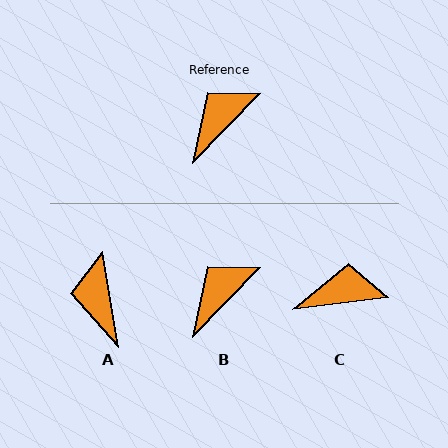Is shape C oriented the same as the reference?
No, it is off by about 38 degrees.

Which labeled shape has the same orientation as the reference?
B.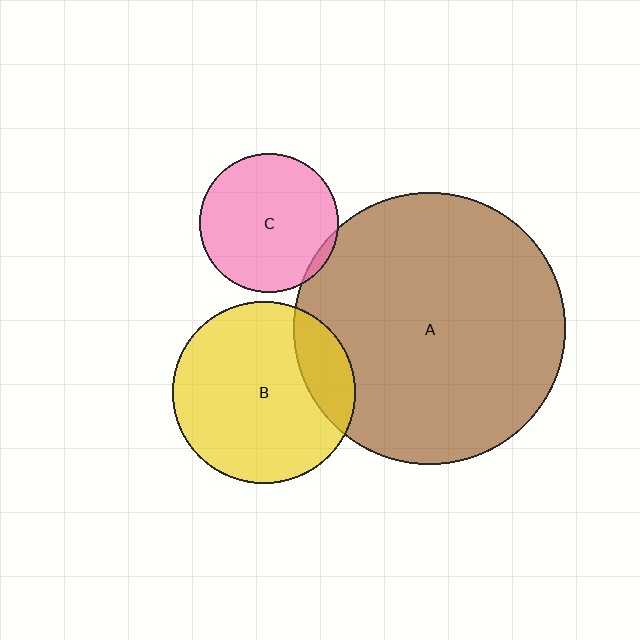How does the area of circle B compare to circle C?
Approximately 1.7 times.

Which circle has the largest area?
Circle A (brown).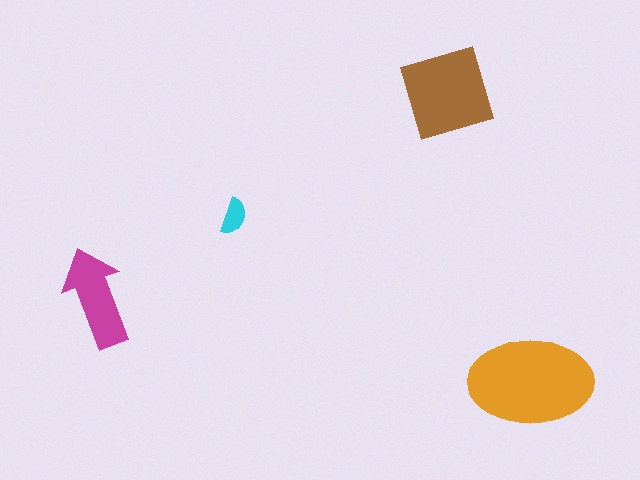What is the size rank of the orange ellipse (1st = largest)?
1st.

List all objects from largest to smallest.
The orange ellipse, the brown diamond, the magenta arrow, the cyan semicircle.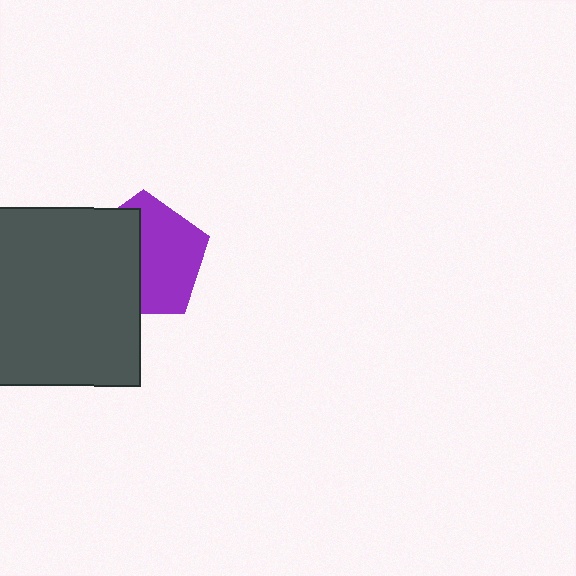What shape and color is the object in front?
The object in front is a dark gray square.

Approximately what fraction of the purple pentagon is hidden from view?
Roughly 46% of the purple pentagon is hidden behind the dark gray square.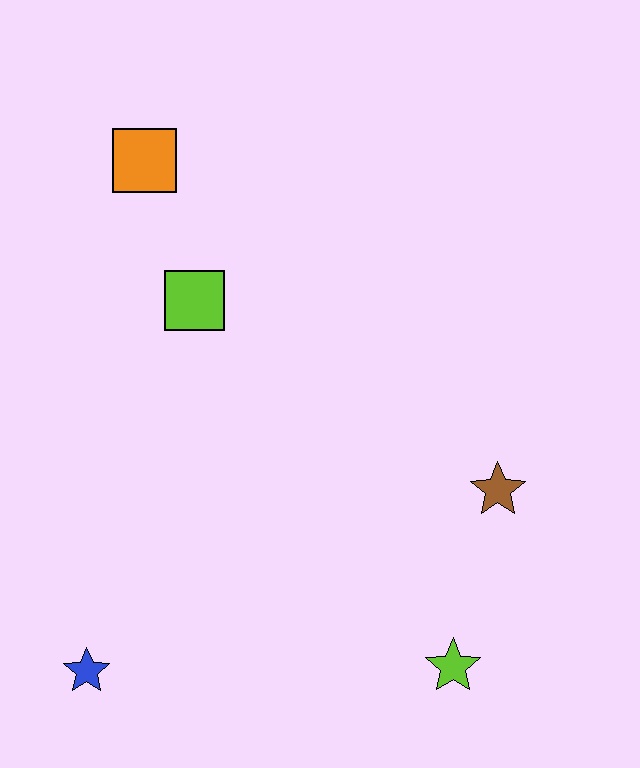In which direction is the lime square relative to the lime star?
The lime square is above the lime star.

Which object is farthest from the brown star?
The orange square is farthest from the brown star.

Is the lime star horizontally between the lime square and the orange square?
No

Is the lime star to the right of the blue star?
Yes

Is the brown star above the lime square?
No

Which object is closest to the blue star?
The lime star is closest to the blue star.